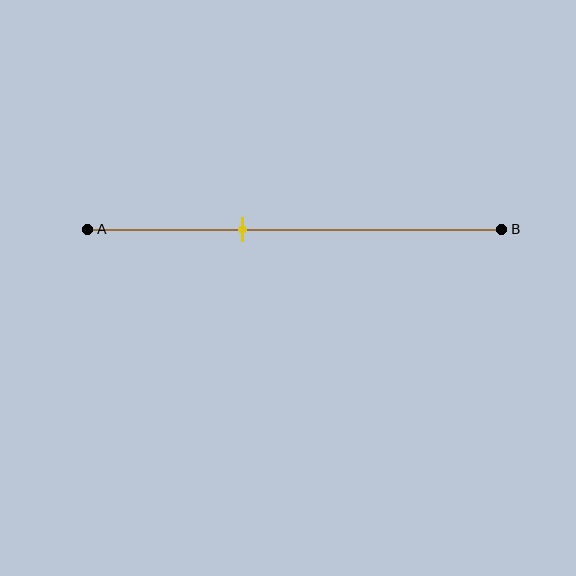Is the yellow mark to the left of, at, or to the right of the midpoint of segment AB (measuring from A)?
The yellow mark is to the left of the midpoint of segment AB.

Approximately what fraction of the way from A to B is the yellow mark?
The yellow mark is approximately 35% of the way from A to B.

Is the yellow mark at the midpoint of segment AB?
No, the mark is at about 35% from A, not at the 50% midpoint.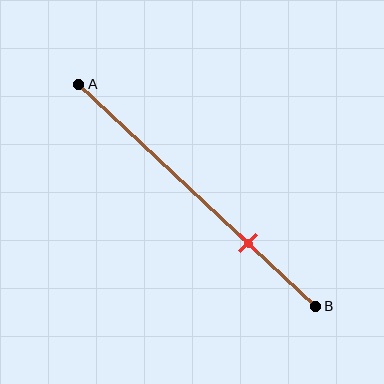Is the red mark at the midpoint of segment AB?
No, the mark is at about 70% from A, not at the 50% midpoint.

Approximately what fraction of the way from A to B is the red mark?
The red mark is approximately 70% of the way from A to B.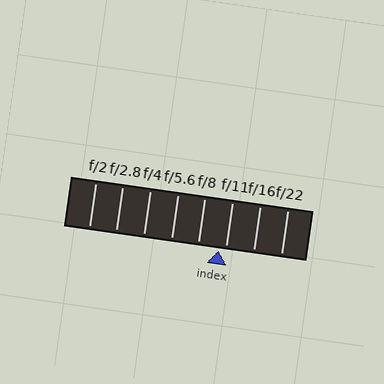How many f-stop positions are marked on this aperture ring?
There are 8 f-stop positions marked.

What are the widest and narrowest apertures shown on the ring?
The widest aperture shown is f/2 and the narrowest is f/22.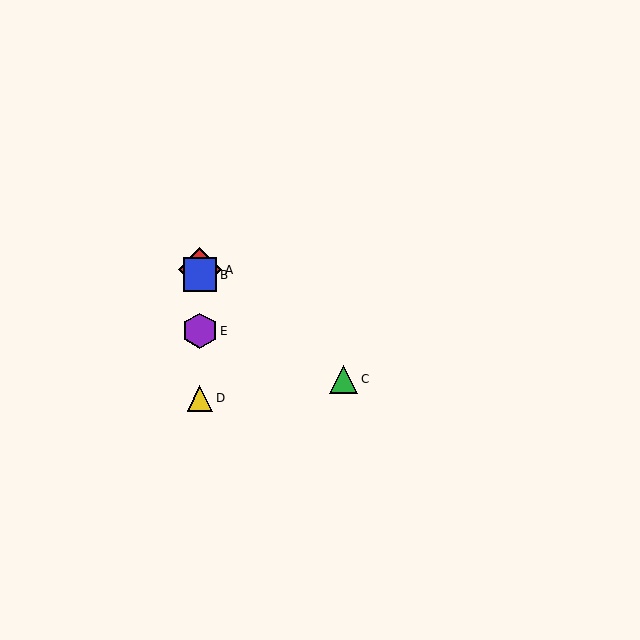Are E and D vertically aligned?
Yes, both are at x≈200.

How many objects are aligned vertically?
4 objects (A, B, D, E) are aligned vertically.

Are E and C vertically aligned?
No, E is at x≈200 and C is at x≈343.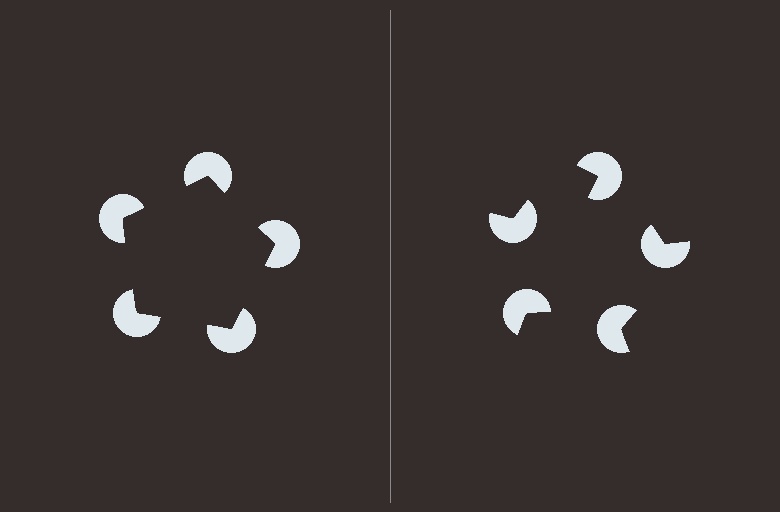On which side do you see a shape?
An illusory pentagon appears on the left side. On the right side the wedge cuts are rotated, so no coherent shape forms.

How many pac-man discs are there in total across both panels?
10 — 5 on each side.